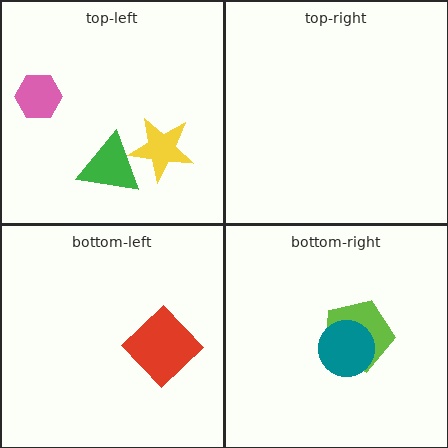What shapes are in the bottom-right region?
The lime pentagon, the teal circle.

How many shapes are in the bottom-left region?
1.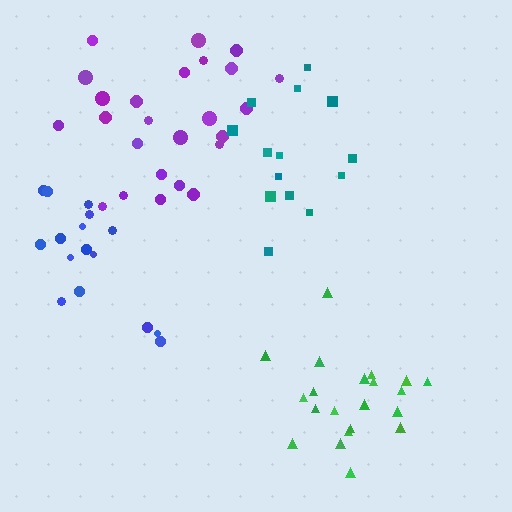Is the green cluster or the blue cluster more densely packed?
Green.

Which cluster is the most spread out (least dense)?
Blue.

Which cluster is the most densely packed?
Green.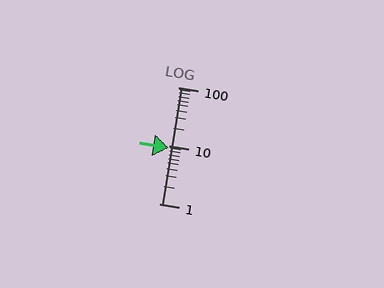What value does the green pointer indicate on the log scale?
The pointer indicates approximately 9.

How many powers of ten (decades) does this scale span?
The scale spans 2 decades, from 1 to 100.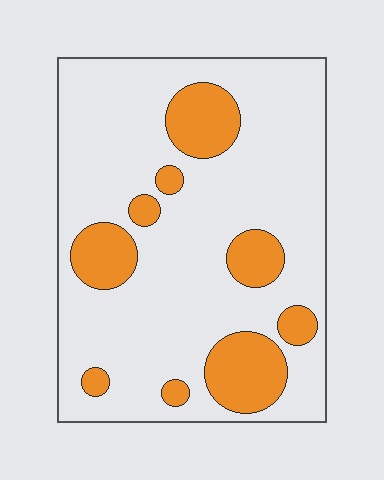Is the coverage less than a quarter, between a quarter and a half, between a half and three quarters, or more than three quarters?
Less than a quarter.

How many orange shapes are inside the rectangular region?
9.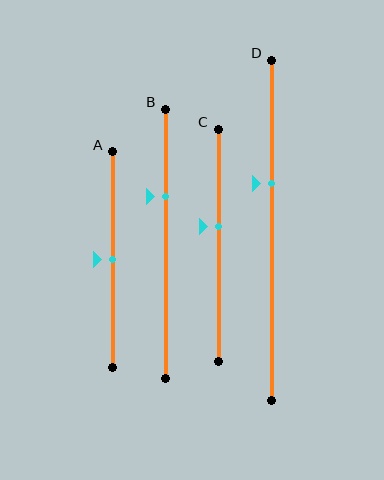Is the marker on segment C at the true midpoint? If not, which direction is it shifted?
No, the marker on segment C is shifted upward by about 8% of the segment length.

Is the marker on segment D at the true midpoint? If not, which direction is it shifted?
No, the marker on segment D is shifted upward by about 14% of the segment length.